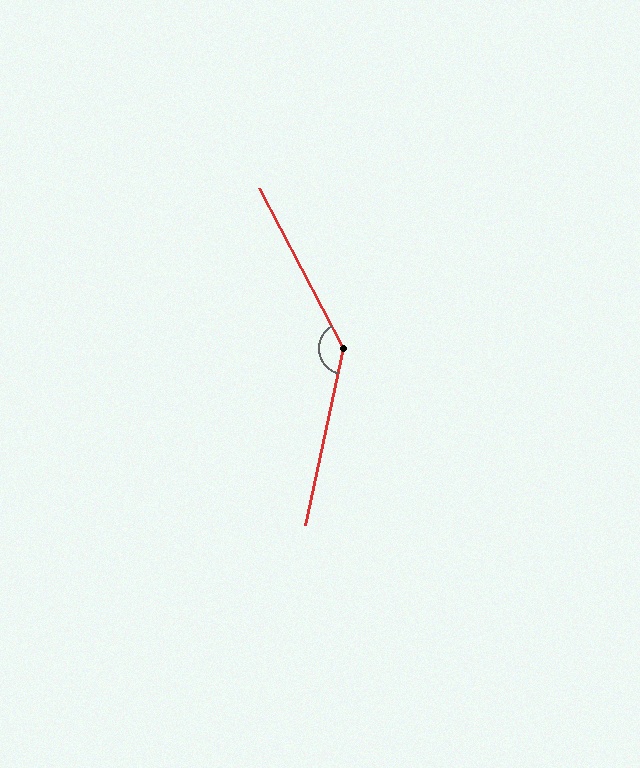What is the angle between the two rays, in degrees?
Approximately 140 degrees.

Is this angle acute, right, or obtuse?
It is obtuse.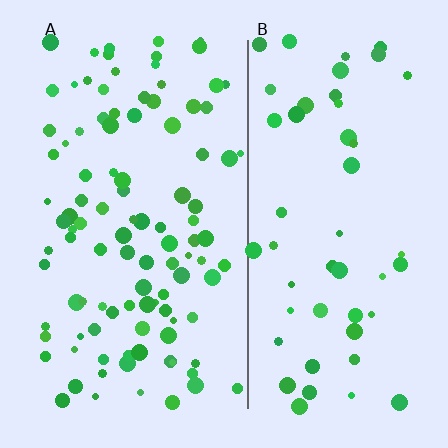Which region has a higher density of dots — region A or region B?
A (the left).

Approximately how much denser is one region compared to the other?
Approximately 2.0× — region A over region B.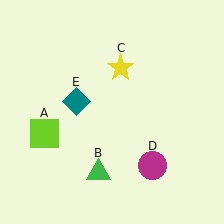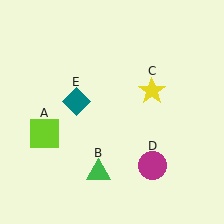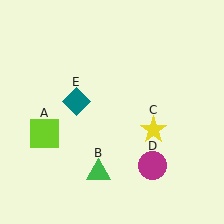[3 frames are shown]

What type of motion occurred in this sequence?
The yellow star (object C) rotated clockwise around the center of the scene.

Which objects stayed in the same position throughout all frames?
Lime square (object A) and green triangle (object B) and magenta circle (object D) and teal diamond (object E) remained stationary.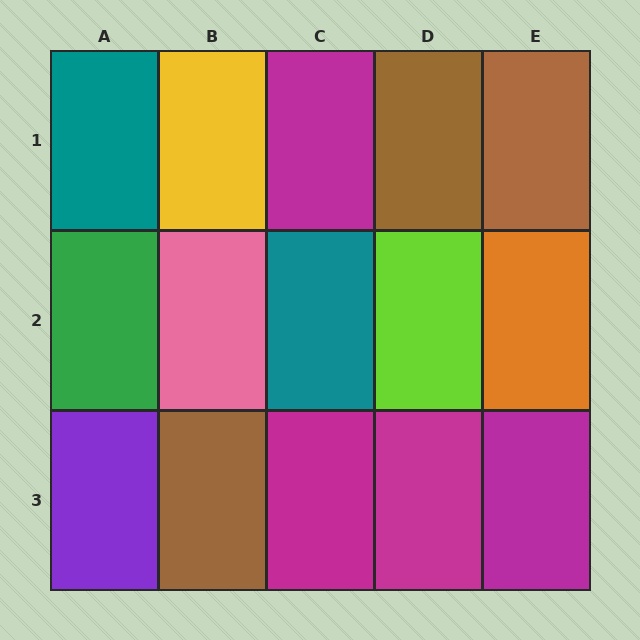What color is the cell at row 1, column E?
Brown.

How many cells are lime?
1 cell is lime.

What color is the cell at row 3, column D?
Magenta.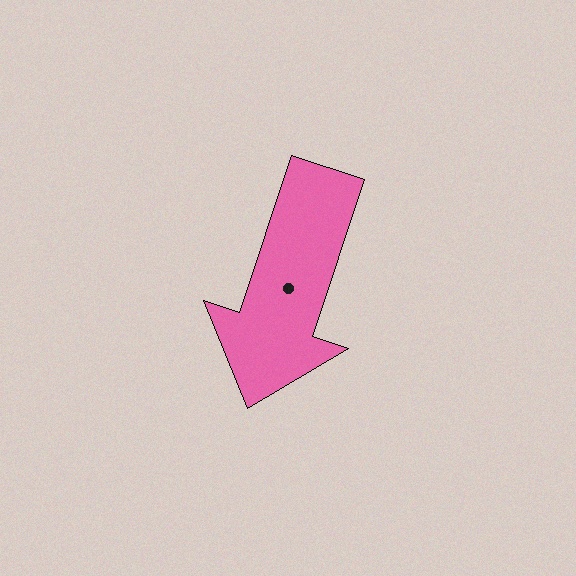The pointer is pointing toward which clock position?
Roughly 7 o'clock.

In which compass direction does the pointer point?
South.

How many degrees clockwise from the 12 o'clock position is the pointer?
Approximately 198 degrees.